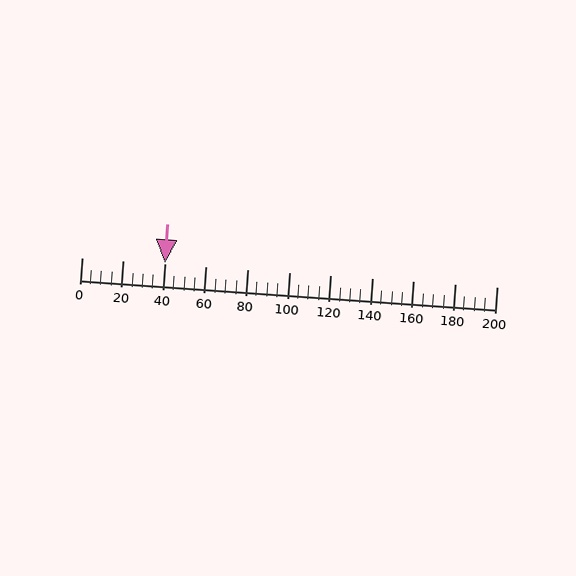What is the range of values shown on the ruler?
The ruler shows values from 0 to 200.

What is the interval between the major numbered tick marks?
The major tick marks are spaced 20 units apart.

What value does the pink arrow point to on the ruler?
The pink arrow points to approximately 40.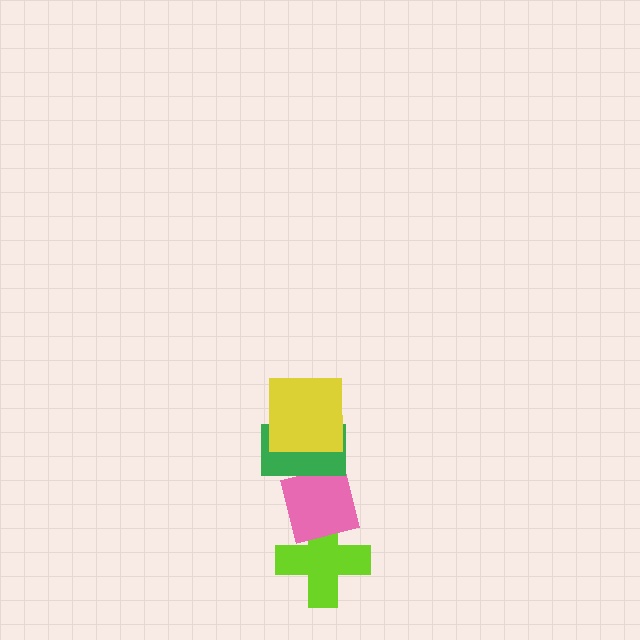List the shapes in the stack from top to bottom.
From top to bottom: the yellow square, the green rectangle, the pink square, the lime cross.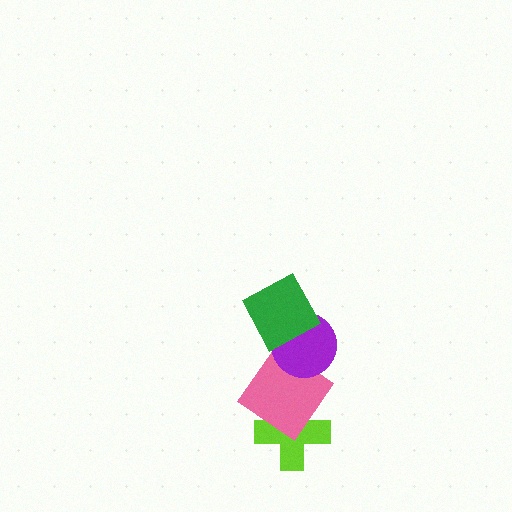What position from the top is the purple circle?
The purple circle is 2nd from the top.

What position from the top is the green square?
The green square is 1st from the top.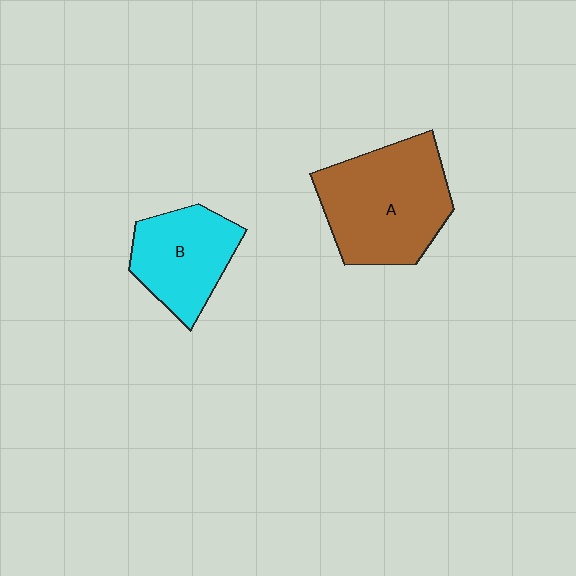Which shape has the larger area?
Shape A (brown).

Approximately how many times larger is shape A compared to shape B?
Approximately 1.5 times.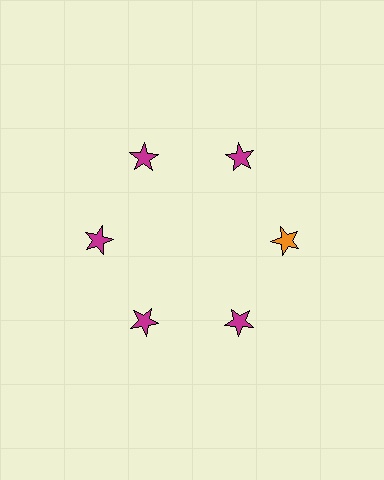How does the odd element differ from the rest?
It has a different color: orange instead of magenta.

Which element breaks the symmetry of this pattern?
The orange star at roughly the 3 o'clock position breaks the symmetry. All other shapes are magenta stars.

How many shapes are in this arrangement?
There are 6 shapes arranged in a ring pattern.